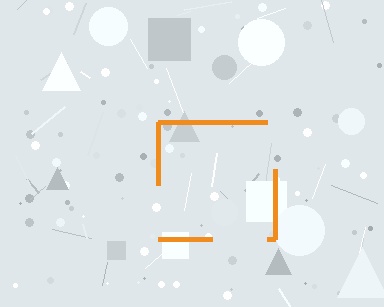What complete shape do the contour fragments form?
The contour fragments form a square.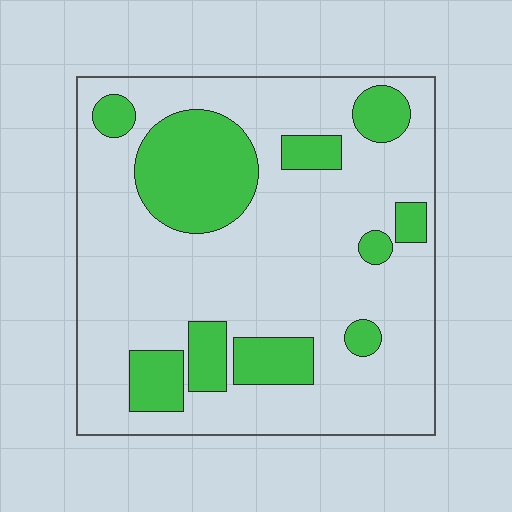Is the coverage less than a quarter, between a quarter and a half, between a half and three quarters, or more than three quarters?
Less than a quarter.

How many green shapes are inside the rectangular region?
10.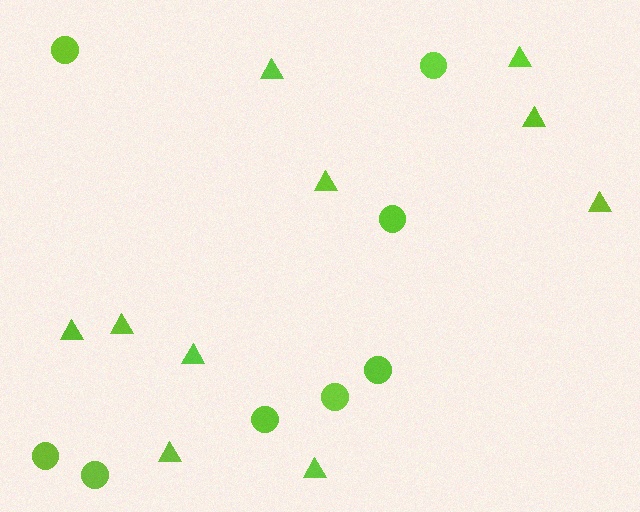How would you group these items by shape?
There are 2 groups: one group of triangles (10) and one group of circles (8).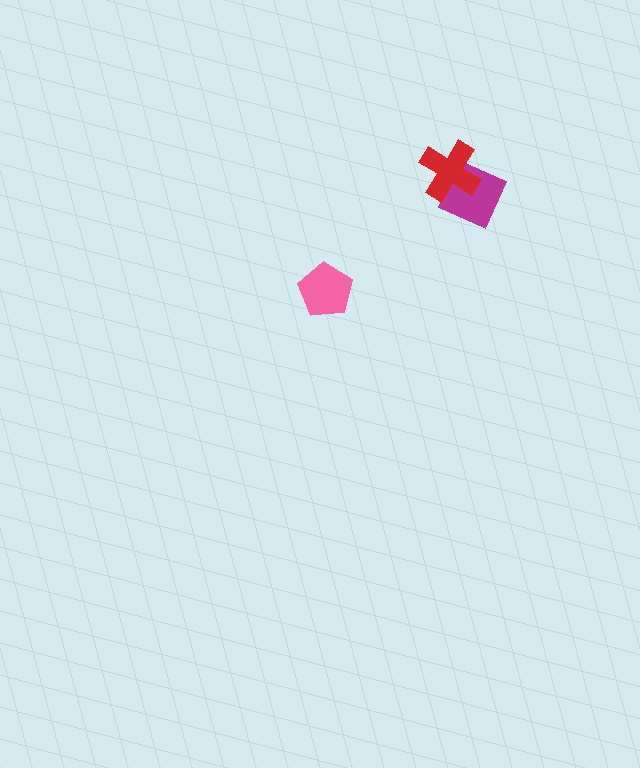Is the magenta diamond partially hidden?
Yes, it is partially covered by another shape.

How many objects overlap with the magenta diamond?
1 object overlaps with the magenta diamond.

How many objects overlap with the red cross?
1 object overlaps with the red cross.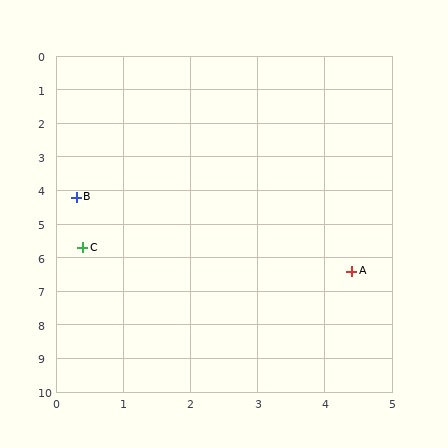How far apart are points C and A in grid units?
Points C and A are about 4.1 grid units apart.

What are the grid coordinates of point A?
Point A is at approximately (4.4, 6.4).